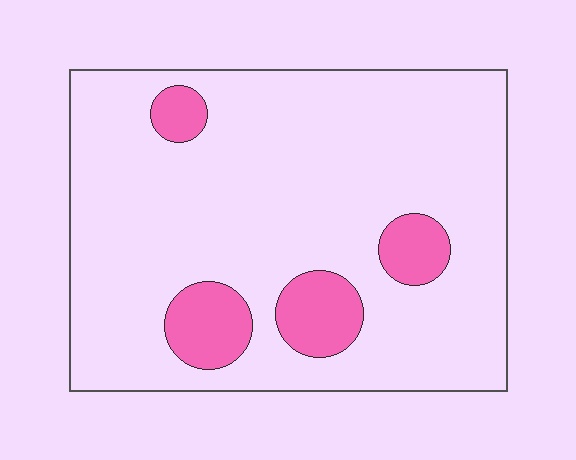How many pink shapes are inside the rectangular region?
4.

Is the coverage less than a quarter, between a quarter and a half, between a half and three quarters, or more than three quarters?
Less than a quarter.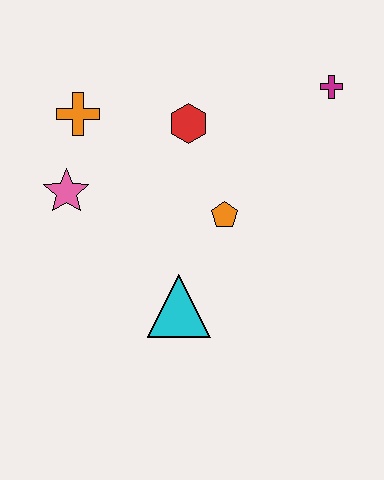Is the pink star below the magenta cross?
Yes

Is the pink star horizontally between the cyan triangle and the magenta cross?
No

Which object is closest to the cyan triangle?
The orange pentagon is closest to the cyan triangle.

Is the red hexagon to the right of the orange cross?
Yes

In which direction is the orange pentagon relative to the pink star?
The orange pentagon is to the right of the pink star.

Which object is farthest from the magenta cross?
The pink star is farthest from the magenta cross.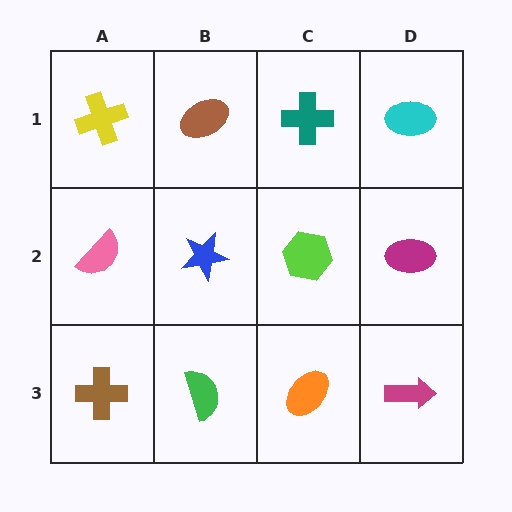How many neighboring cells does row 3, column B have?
3.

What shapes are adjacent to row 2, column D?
A cyan ellipse (row 1, column D), a magenta arrow (row 3, column D), a lime hexagon (row 2, column C).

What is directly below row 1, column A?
A pink semicircle.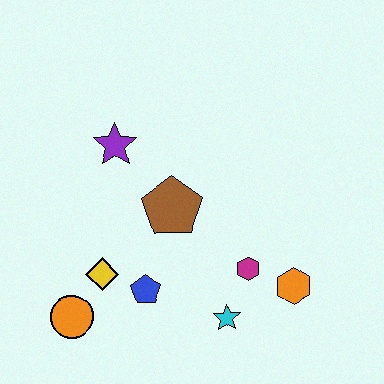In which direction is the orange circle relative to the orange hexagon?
The orange circle is to the left of the orange hexagon.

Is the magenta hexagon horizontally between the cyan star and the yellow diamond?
No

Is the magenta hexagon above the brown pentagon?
No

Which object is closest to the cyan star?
The magenta hexagon is closest to the cyan star.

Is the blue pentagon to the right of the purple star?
Yes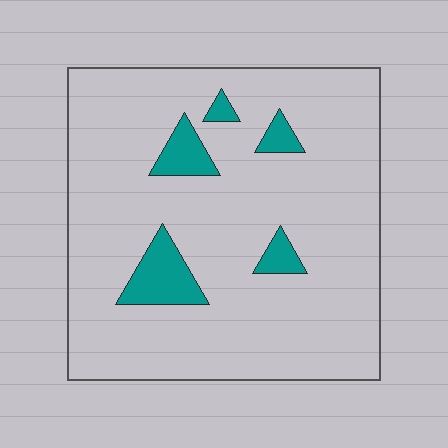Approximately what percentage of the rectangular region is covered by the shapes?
Approximately 10%.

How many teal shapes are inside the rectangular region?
5.